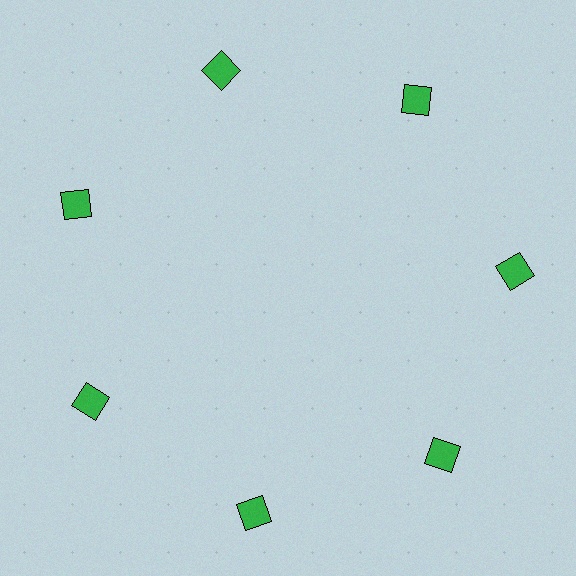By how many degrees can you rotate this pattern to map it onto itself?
The pattern maps onto itself every 51 degrees of rotation.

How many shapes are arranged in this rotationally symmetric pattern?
There are 7 shapes, arranged in 7 groups of 1.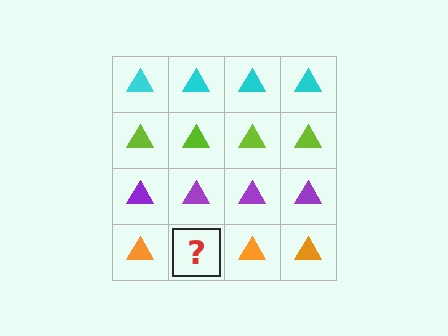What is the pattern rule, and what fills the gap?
The rule is that each row has a consistent color. The gap should be filled with an orange triangle.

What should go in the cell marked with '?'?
The missing cell should contain an orange triangle.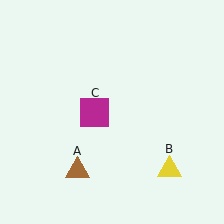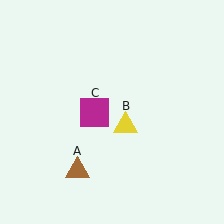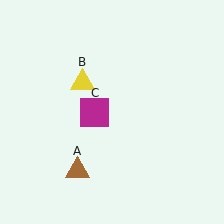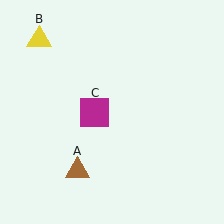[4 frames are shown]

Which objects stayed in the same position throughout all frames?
Brown triangle (object A) and magenta square (object C) remained stationary.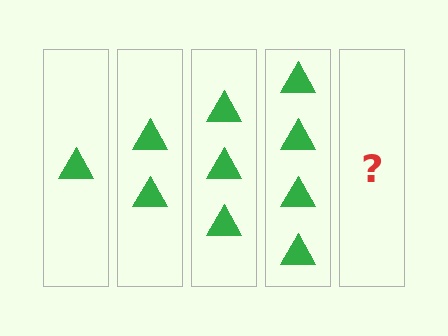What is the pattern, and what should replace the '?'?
The pattern is that each step adds one more triangle. The '?' should be 5 triangles.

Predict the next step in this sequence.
The next step is 5 triangles.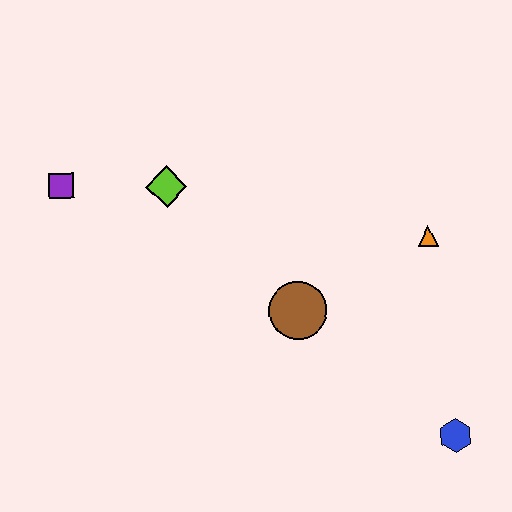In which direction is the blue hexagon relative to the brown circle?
The blue hexagon is to the right of the brown circle.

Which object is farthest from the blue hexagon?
The purple square is farthest from the blue hexagon.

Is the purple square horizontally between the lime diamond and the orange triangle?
No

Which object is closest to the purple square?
The lime diamond is closest to the purple square.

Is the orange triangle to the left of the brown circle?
No